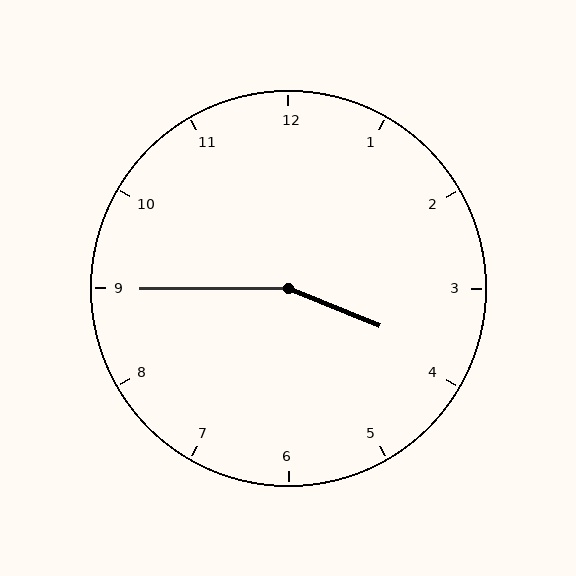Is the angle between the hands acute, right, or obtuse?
It is obtuse.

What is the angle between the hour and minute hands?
Approximately 158 degrees.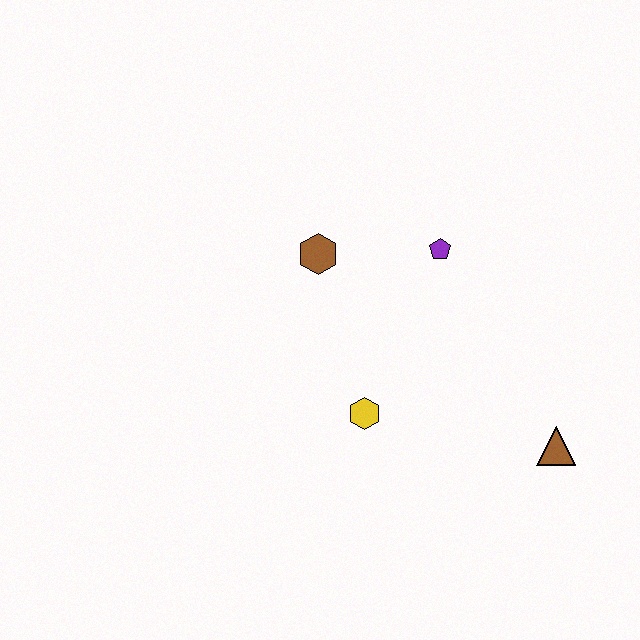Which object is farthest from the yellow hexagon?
The brown triangle is farthest from the yellow hexagon.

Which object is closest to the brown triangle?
The yellow hexagon is closest to the brown triangle.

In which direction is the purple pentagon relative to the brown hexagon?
The purple pentagon is to the right of the brown hexagon.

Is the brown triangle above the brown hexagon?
No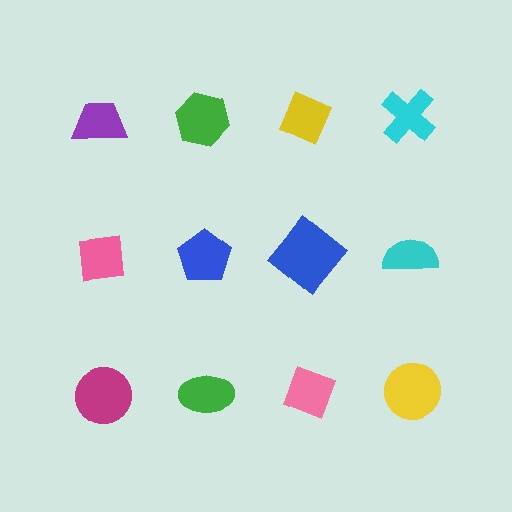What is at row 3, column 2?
A green ellipse.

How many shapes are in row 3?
4 shapes.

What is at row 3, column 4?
A yellow circle.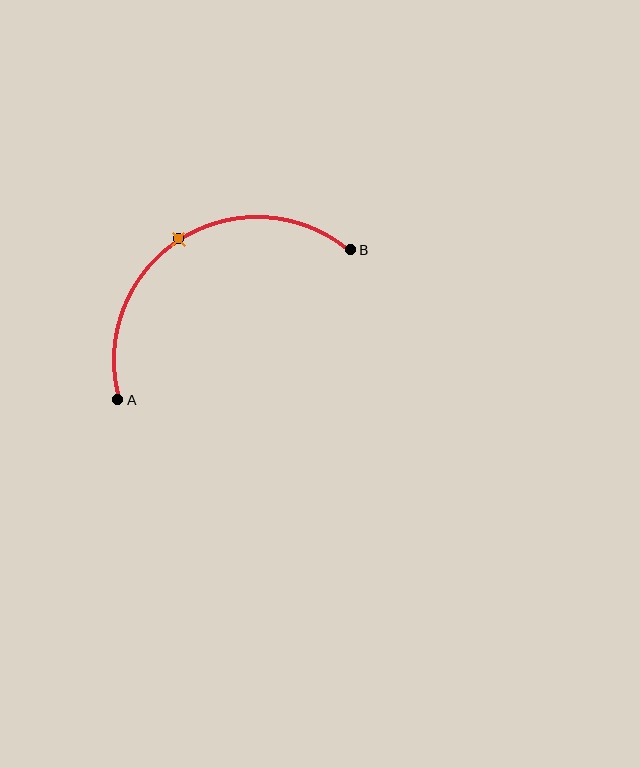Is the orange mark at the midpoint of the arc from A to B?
Yes. The orange mark lies on the arc at equal arc-length from both A and B — it is the arc midpoint.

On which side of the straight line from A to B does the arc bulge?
The arc bulges above the straight line connecting A and B.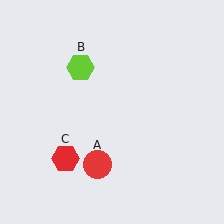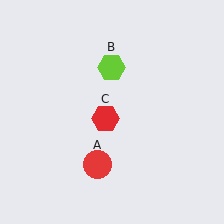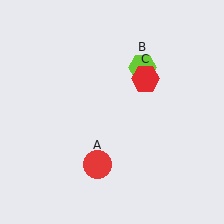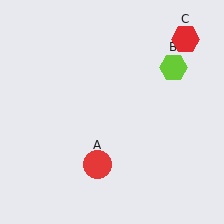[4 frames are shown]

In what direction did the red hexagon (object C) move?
The red hexagon (object C) moved up and to the right.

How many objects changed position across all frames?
2 objects changed position: lime hexagon (object B), red hexagon (object C).